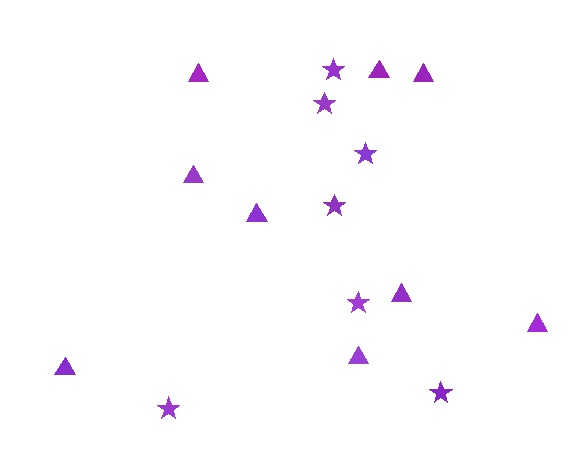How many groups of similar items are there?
There are 2 groups: one group of triangles (9) and one group of stars (7).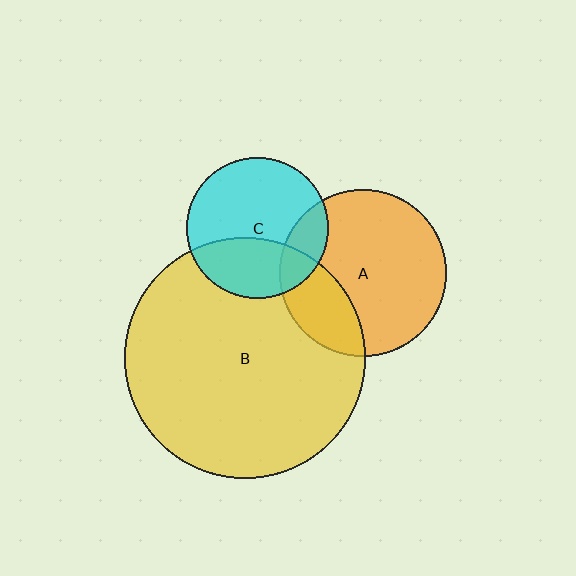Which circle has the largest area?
Circle B (yellow).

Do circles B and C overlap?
Yes.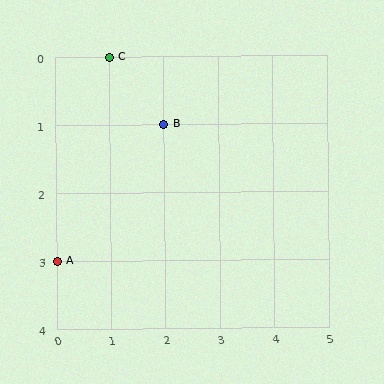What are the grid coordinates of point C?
Point C is at grid coordinates (1, 0).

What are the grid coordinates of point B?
Point B is at grid coordinates (2, 1).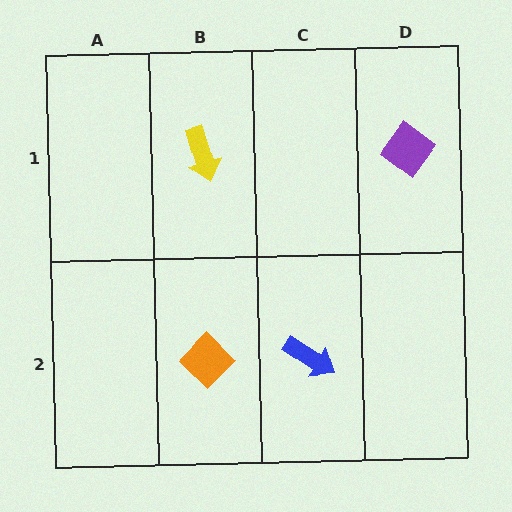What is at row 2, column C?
A blue arrow.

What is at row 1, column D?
A purple diamond.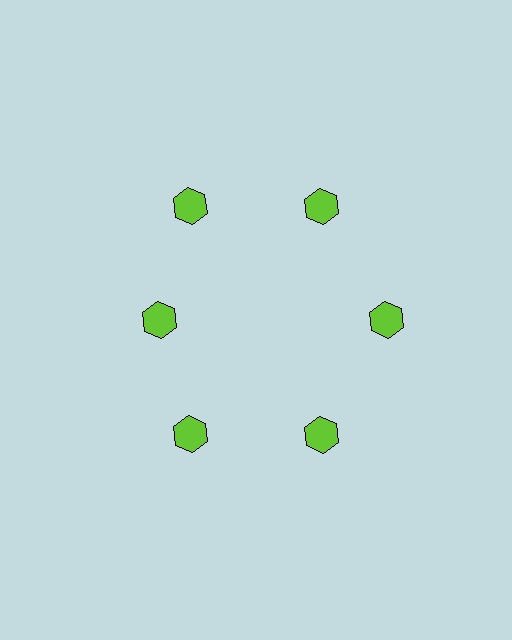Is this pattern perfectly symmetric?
No. The 6 lime hexagons are arranged in a ring, but one element near the 9 o'clock position is pulled inward toward the center, breaking the 6-fold rotational symmetry.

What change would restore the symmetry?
The symmetry would be restored by moving it outward, back onto the ring so that all 6 hexagons sit at equal angles and equal distance from the center.